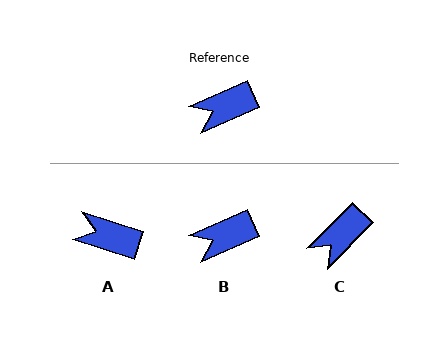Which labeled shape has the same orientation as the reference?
B.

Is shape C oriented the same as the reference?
No, it is off by about 22 degrees.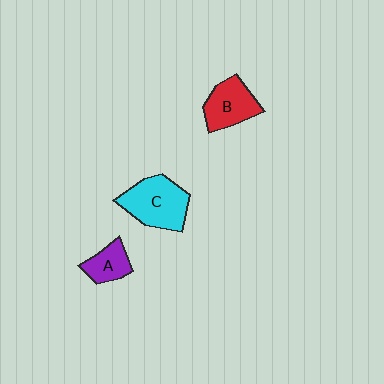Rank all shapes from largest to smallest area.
From largest to smallest: C (cyan), B (red), A (purple).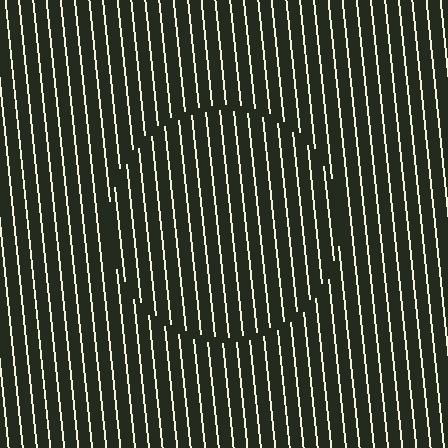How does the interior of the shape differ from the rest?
The interior of the shape contains the same grating, shifted by half a period — the contour is defined by the phase discontinuity where line-ends from the inner and outer gratings abut.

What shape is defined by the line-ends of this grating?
An illusory circle. The interior of the shape contains the same grating, shifted by half a period — the contour is defined by the phase discontinuity where line-ends from the inner and outer gratings abut.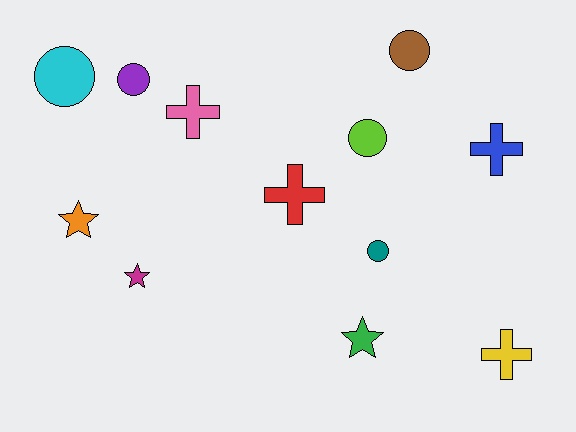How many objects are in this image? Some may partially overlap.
There are 12 objects.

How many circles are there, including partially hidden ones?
There are 5 circles.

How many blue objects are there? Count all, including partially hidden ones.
There is 1 blue object.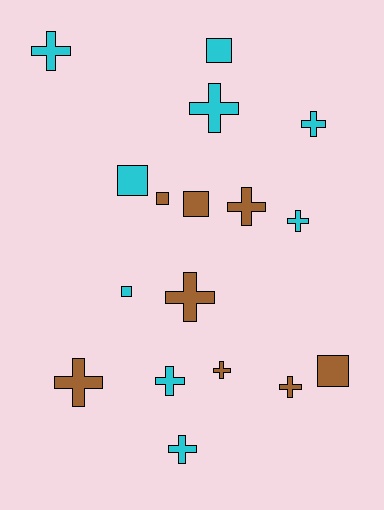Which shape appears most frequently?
Cross, with 11 objects.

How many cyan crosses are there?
There are 6 cyan crosses.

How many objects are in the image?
There are 17 objects.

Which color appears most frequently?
Cyan, with 9 objects.